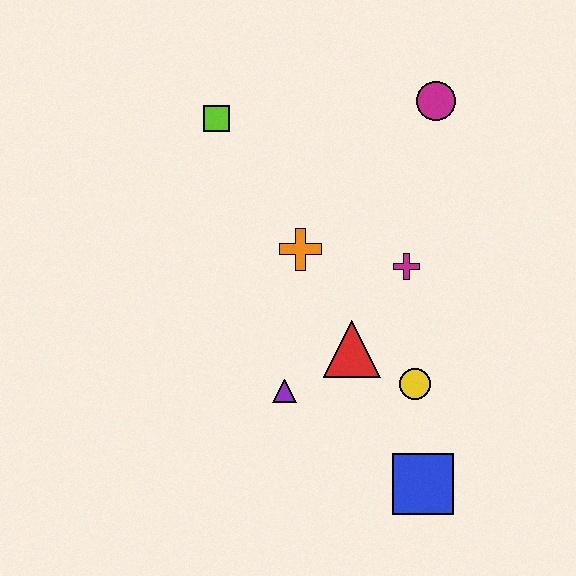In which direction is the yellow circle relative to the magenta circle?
The yellow circle is below the magenta circle.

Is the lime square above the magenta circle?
No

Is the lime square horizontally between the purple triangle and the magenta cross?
No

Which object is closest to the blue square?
The yellow circle is closest to the blue square.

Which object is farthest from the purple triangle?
The magenta circle is farthest from the purple triangle.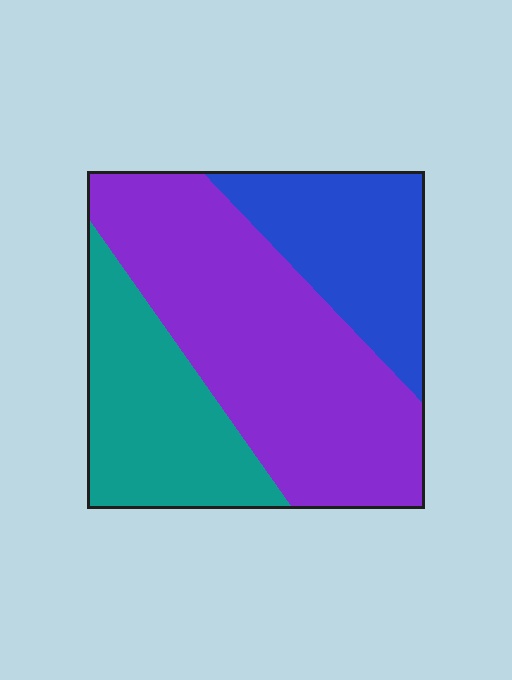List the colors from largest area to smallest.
From largest to smallest: purple, teal, blue.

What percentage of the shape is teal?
Teal takes up about one quarter (1/4) of the shape.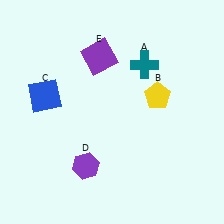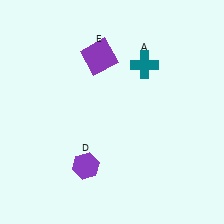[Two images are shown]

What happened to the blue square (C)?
The blue square (C) was removed in Image 2. It was in the top-left area of Image 1.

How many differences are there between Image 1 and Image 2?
There are 2 differences between the two images.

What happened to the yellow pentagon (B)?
The yellow pentagon (B) was removed in Image 2. It was in the top-right area of Image 1.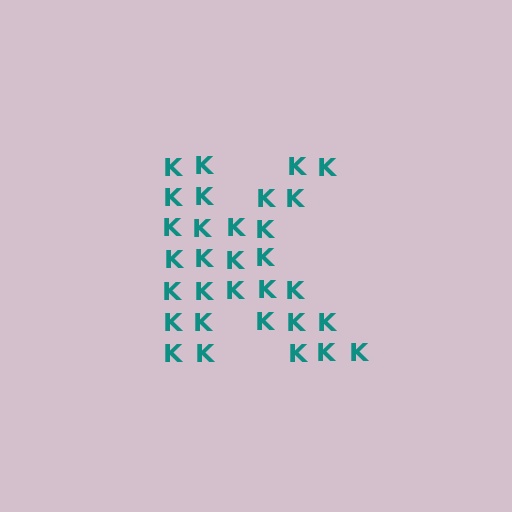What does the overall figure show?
The overall figure shows the letter K.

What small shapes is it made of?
It is made of small letter K's.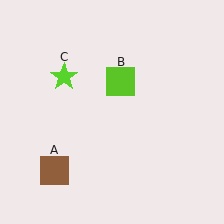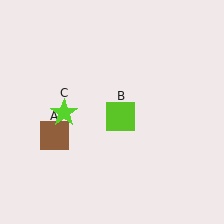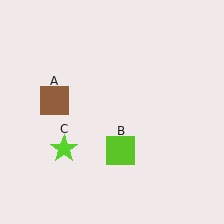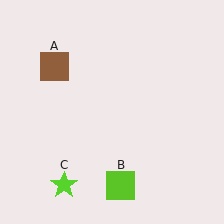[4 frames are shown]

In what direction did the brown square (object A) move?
The brown square (object A) moved up.